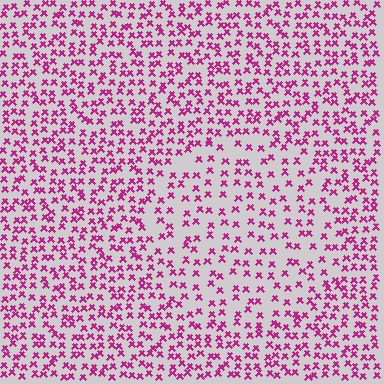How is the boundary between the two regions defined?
The boundary is defined by a change in element density (approximately 1.7x ratio). All elements are the same color, size, and shape.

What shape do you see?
I see a circle.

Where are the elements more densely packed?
The elements are more densely packed outside the circle boundary.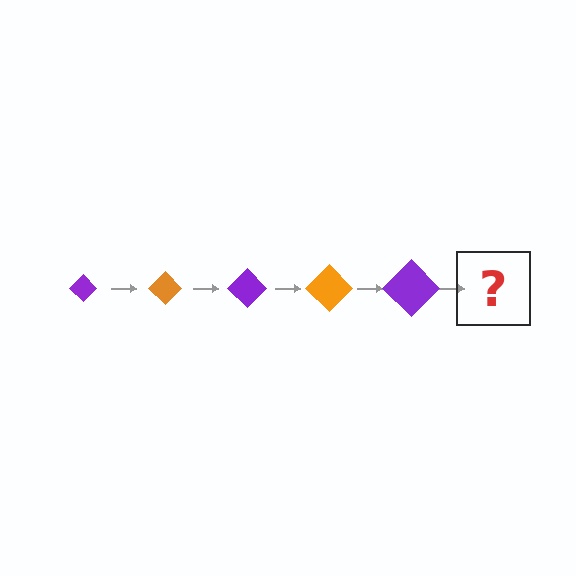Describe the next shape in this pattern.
It should be an orange diamond, larger than the previous one.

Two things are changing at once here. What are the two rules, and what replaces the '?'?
The two rules are that the diamond grows larger each step and the color cycles through purple and orange. The '?' should be an orange diamond, larger than the previous one.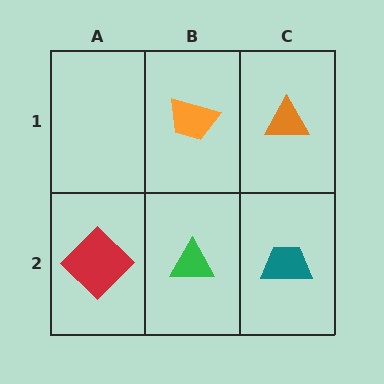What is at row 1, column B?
An orange trapezoid.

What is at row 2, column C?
A teal trapezoid.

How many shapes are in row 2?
3 shapes.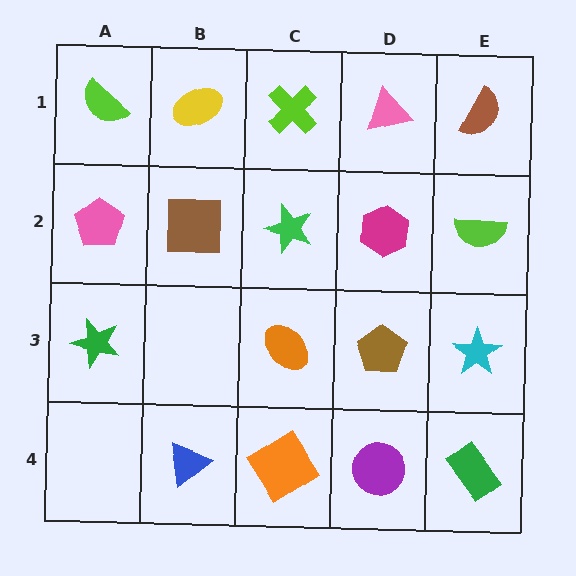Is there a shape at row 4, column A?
No, that cell is empty.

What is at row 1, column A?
A lime semicircle.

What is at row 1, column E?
A brown semicircle.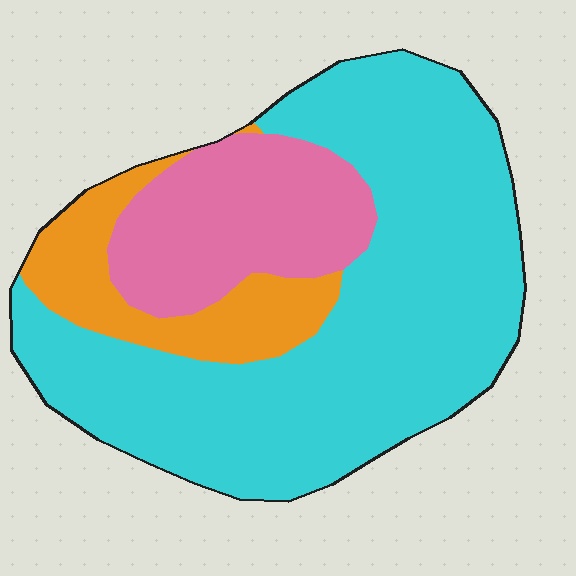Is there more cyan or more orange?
Cyan.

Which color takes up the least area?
Orange, at roughly 15%.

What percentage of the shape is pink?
Pink covers around 20% of the shape.